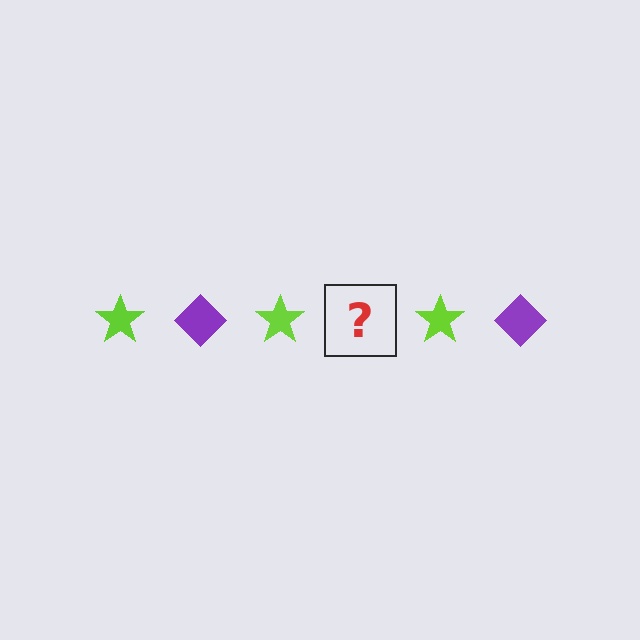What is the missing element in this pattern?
The missing element is a purple diamond.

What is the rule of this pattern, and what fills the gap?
The rule is that the pattern alternates between lime star and purple diamond. The gap should be filled with a purple diamond.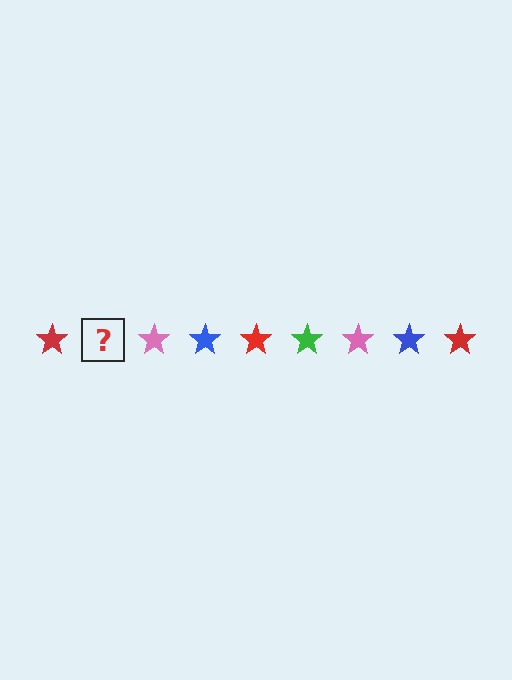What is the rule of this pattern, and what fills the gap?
The rule is that the pattern cycles through red, green, pink, blue stars. The gap should be filled with a green star.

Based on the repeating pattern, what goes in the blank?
The blank should be a green star.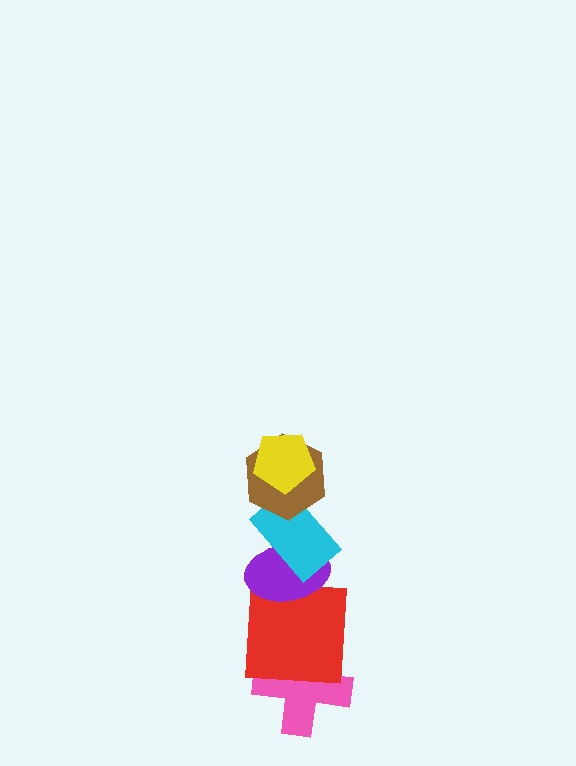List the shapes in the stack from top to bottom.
From top to bottom: the yellow pentagon, the brown hexagon, the cyan rectangle, the purple ellipse, the red square, the pink cross.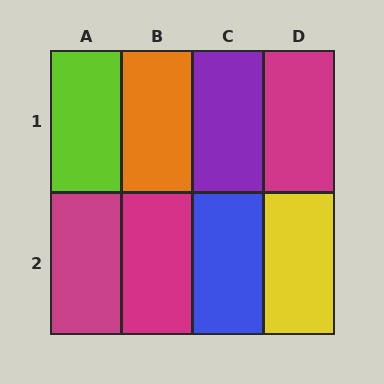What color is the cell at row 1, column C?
Purple.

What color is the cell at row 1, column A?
Lime.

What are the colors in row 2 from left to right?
Magenta, magenta, blue, yellow.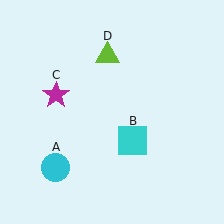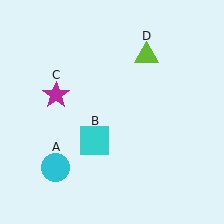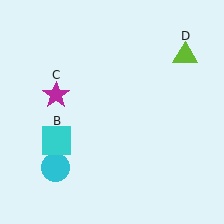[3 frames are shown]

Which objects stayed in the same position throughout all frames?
Cyan circle (object A) and magenta star (object C) remained stationary.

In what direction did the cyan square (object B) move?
The cyan square (object B) moved left.